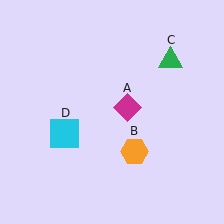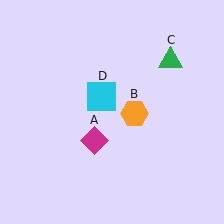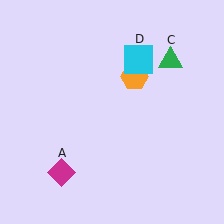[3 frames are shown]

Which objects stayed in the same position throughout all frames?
Green triangle (object C) remained stationary.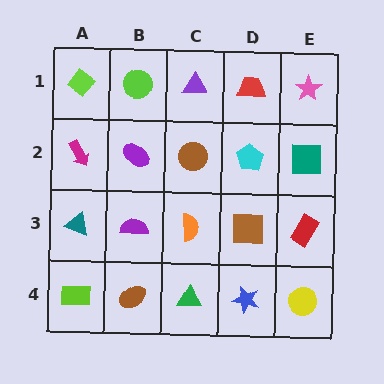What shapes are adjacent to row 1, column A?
A magenta arrow (row 2, column A), a lime circle (row 1, column B).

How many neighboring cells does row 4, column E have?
2.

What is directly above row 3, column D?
A cyan pentagon.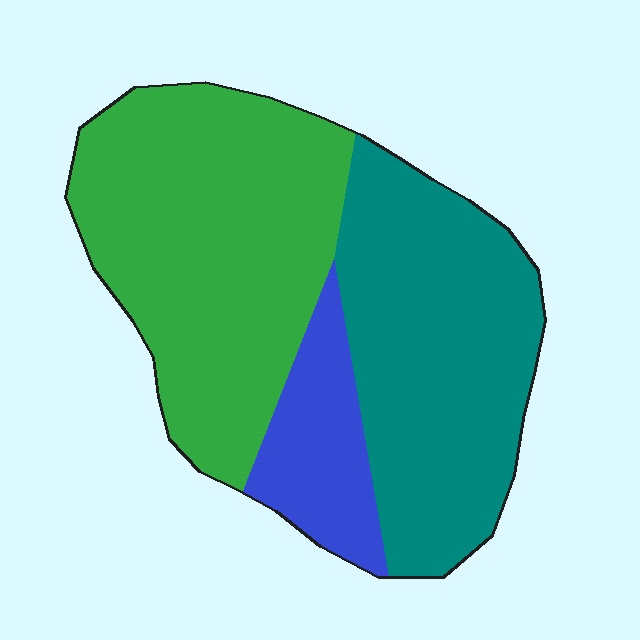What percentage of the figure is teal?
Teal takes up about two fifths (2/5) of the figure.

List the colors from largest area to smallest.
From largest to smallest: green, teal, blue.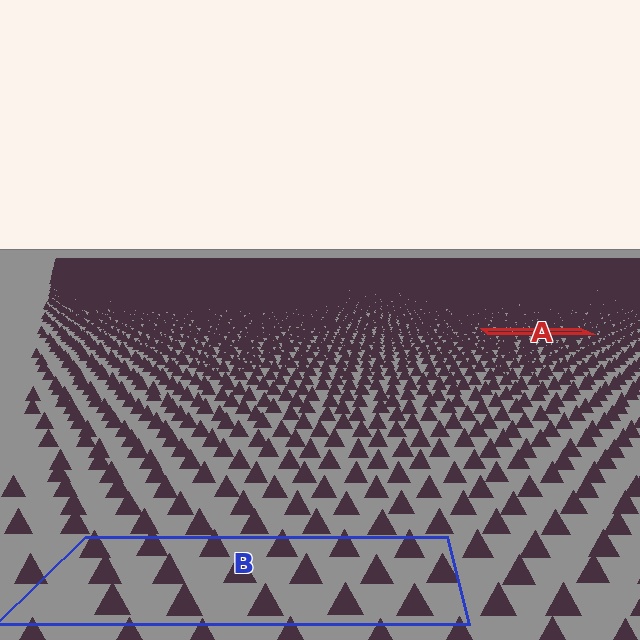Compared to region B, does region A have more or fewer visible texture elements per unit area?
Region A has more texture elements per unit area — they are packed more densely because it is farther away.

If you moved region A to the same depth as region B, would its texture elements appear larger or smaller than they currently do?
They would appear larger. At a closer depth, the same texture elements are projected at a bigger on-screen size.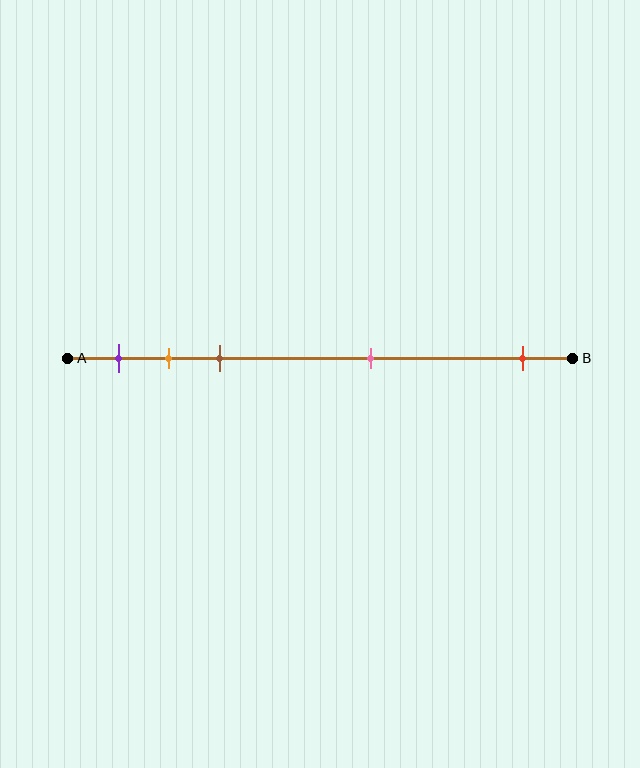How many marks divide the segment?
There are 5 marks dividing the segment.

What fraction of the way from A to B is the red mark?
The red mark is approximately 90% (0.9) of the way from A to B.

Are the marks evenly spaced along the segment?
No, the marks are not evenly spaced.